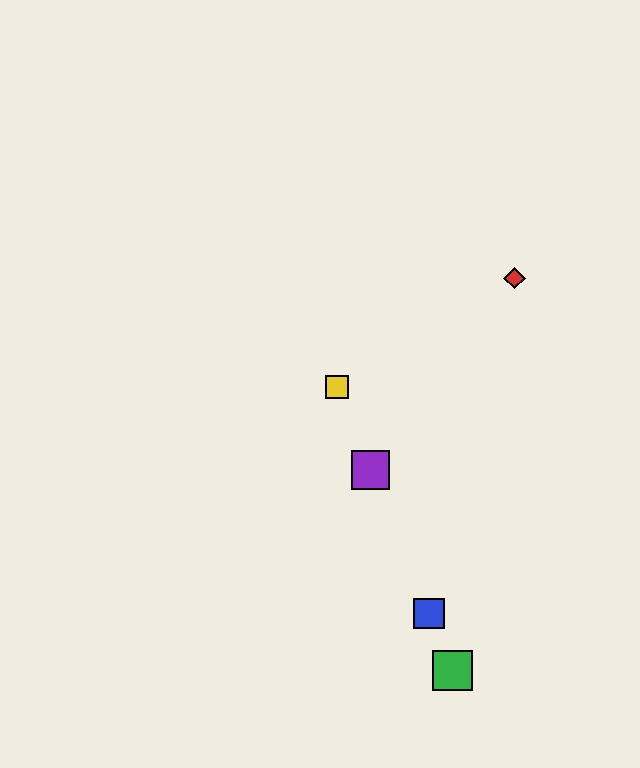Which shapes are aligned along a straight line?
The blue square, the green square, the yellow square, the purple square are aligned along a straight line.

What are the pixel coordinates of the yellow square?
The yellow square is at (337, 387).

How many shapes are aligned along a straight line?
4 shapes (the blue square, the green square, the yellow square, the purple square) are aligned along a straight line.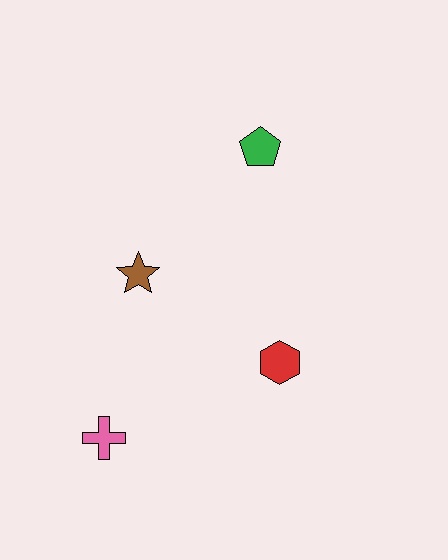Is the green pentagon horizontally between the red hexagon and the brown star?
Yes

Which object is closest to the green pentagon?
The brown star is closest to the green pentagon.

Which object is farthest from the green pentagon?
The pink cross is farthest from the green pentagon.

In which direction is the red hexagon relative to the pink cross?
The red hexagon is to the right of the pink cross.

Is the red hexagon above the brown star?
No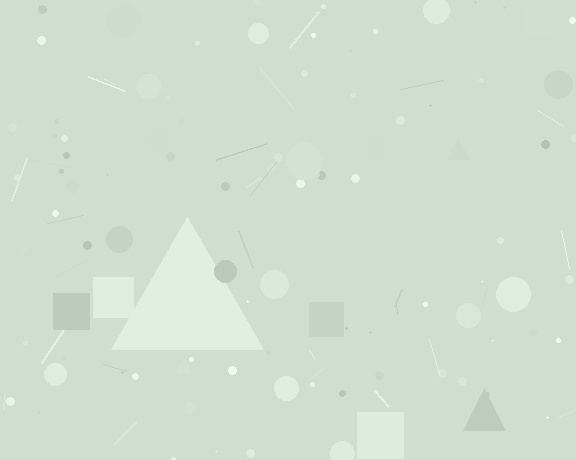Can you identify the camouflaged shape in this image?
The camouflaged shape is a triangle.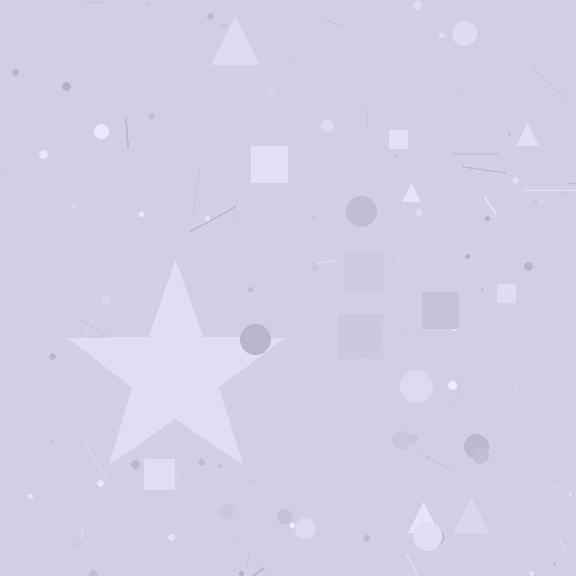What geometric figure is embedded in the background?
A star is embedded in the background.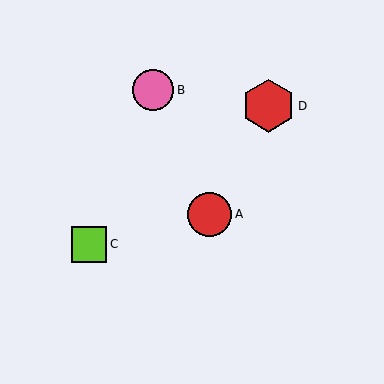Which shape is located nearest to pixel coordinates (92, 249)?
The lime square (labeled C) at (89, 244) is nearest to that location.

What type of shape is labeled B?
Shape B is a pink circle.